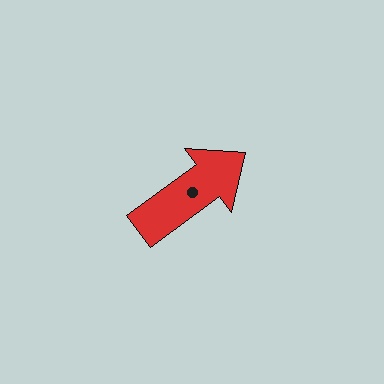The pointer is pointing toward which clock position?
Roughly 2 o'clock.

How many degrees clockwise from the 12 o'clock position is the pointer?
Approximately 54 degrees.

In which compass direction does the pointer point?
Northeast.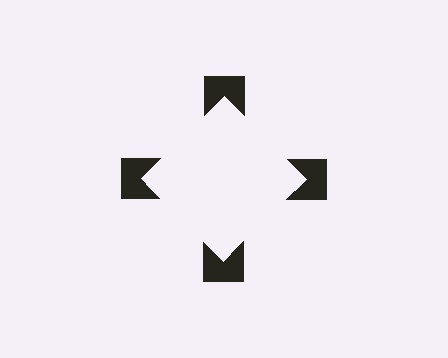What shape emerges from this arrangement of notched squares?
An illusory square — its edges are inferred from the aligned wedge cuts in the notched squares, not physically drawn.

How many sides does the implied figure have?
4 sides.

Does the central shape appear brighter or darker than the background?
It typically appears slightly brighter than the background, even though no actual brightness change is drawn.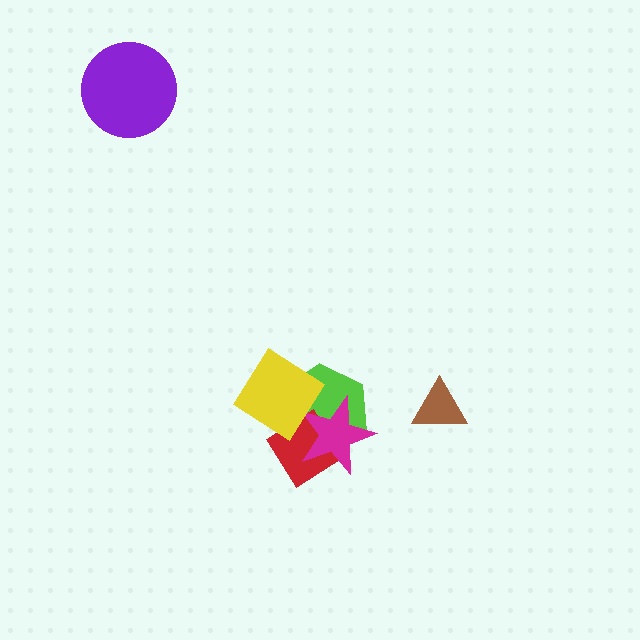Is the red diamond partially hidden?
Yes, it is partially covered by another shape.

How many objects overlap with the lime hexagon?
3 objects overlap with the lime hexagon.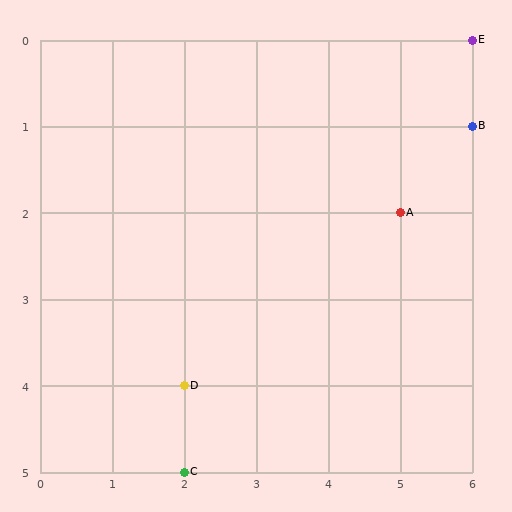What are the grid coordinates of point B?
Point B is at grid coordinates (6, 1).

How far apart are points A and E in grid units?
Points A and E are 1 column and 2 rows apart (about 2.2 grid units diagonally).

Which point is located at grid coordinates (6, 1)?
Point B is at (6, 1).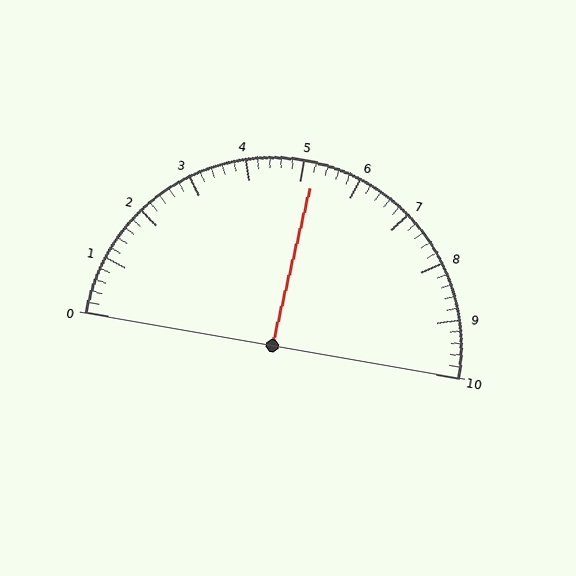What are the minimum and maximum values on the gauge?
The gauge ranges from 0 to 10.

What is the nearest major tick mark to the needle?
The nearest major tick mark is 5.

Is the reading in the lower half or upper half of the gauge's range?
The reading is in the upper half of the range (0 to 10).